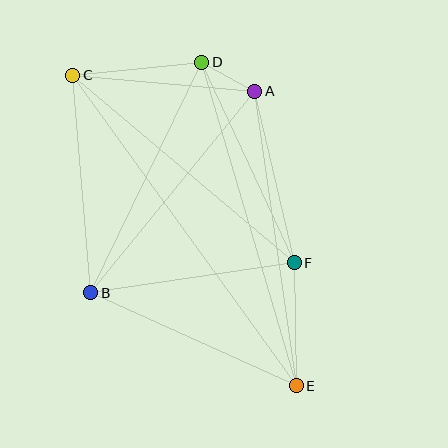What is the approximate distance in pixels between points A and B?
The distance between A and B is approximately 260 pixels.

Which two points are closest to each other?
Points A and D are closest to each other.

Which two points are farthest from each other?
Points C and E are farthest from each other.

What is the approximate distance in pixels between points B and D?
The distance between B and D is approximately 256 pixels.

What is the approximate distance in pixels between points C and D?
The distance between C and D is approximately 130 pixels.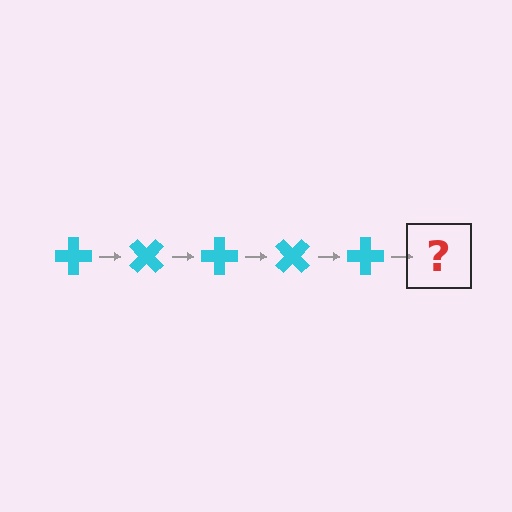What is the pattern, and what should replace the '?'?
The pattern is that the cross rotates 45 degrees each step. The '?' should be a cyan cross rotated 225 degrees.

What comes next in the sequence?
The next element should be a cyan cross rotated 225 degrees.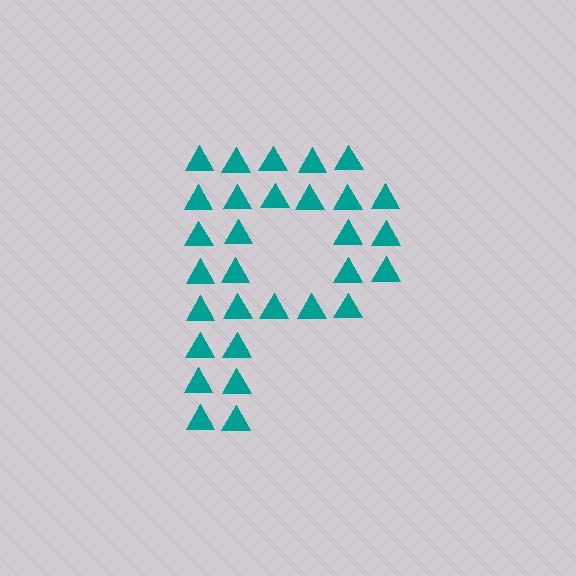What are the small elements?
The small elements are triangles.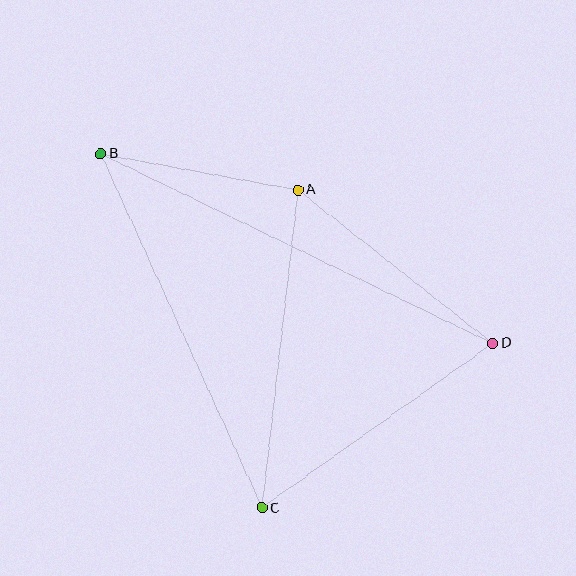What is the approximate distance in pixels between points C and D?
The distance between C and D is approximately 284 pixels.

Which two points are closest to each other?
Points A and B are closest to each other.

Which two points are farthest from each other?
Points B and D are farthest from each other.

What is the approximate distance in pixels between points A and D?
The distance between A and D is approximately 248 pixels.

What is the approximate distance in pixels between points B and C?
The distance between B and C is approximately 389 pixels.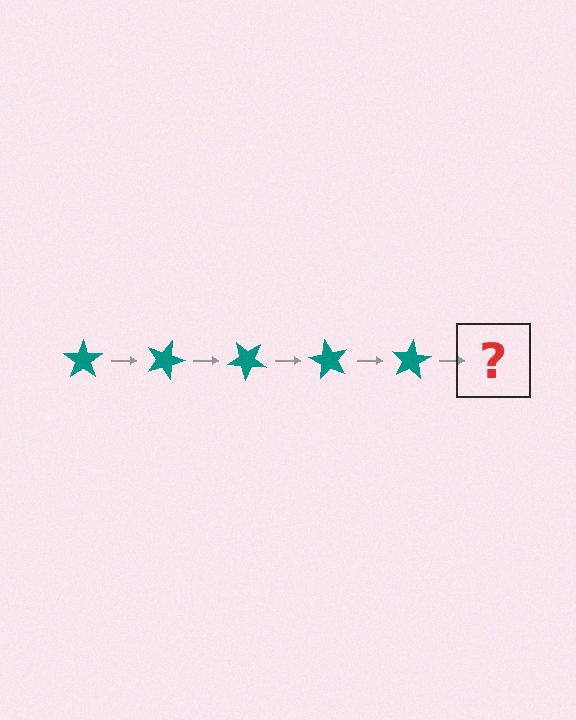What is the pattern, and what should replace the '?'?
The pattern is that the star rotates 20 degrees each step. The '?' should be a teal star rotated 100 degrees.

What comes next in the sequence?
The next element should be a teal star rotated 100 degrees.